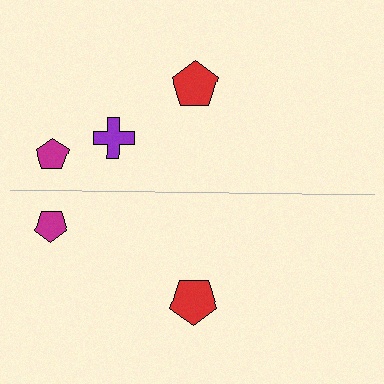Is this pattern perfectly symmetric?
No, the pattern is not perfectly symmetric. A purple cross is missing from the bottom side.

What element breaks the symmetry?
A purple cross is missing from the bottom side.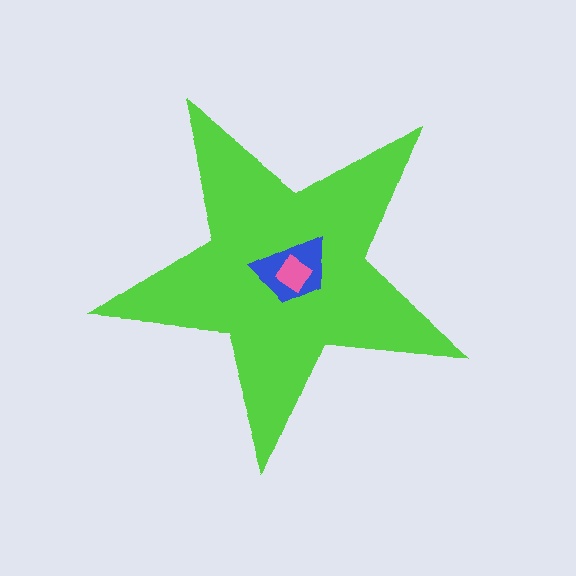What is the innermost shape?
The pink diamond.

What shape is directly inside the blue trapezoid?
The pink diamond.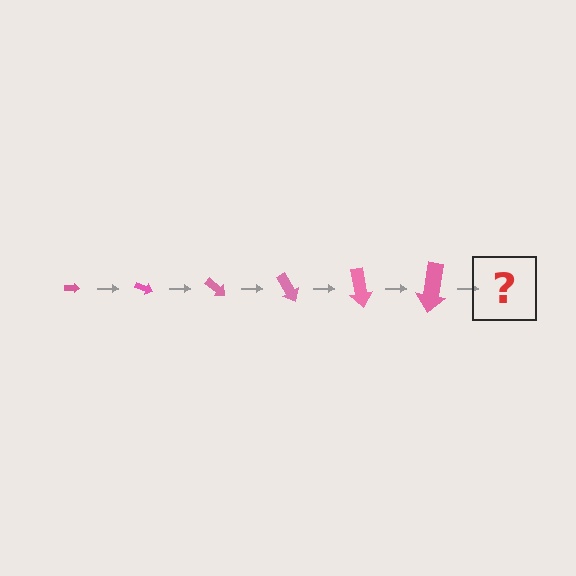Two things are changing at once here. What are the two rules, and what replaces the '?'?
The two rules are that the arrow grows larger each step and it rotates 20 degrees each step. The '?' should be an arrow, larger than the previous one and rotated 120 degrees from the start.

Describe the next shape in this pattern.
It should be an arrow, larger than the previous one and rotated 120 degrees from the start.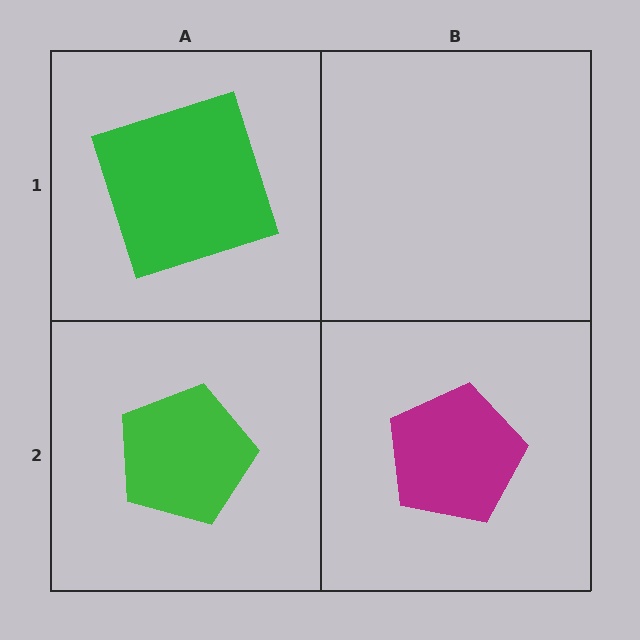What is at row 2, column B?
A magenta pentagon.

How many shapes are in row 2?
2 shapes.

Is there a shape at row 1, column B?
No, that cell is empty.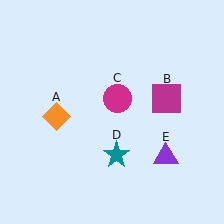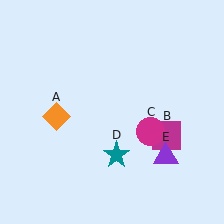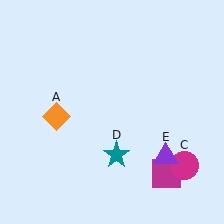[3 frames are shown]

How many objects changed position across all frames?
2 objects changed position: magenta square (object B), magenta circle (object C).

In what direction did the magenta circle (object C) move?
The magenta circle (object C) moved down and to the right.